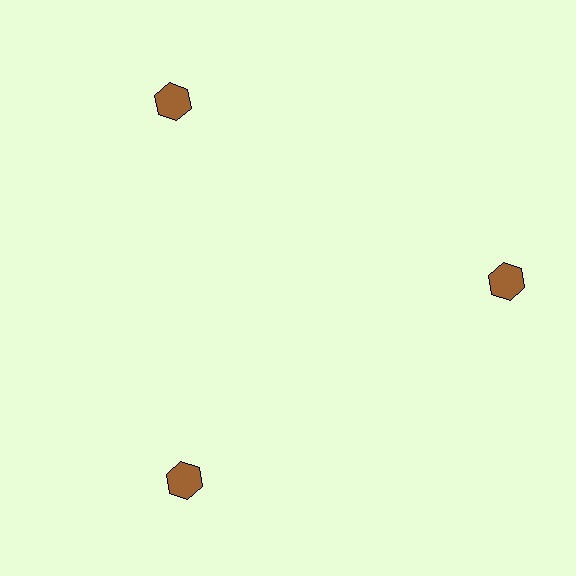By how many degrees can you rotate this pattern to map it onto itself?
The pattern maps onto itself every 120 degrees of rotation.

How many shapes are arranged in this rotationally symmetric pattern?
There are 3 shapes, arranged in 3 groups of 1.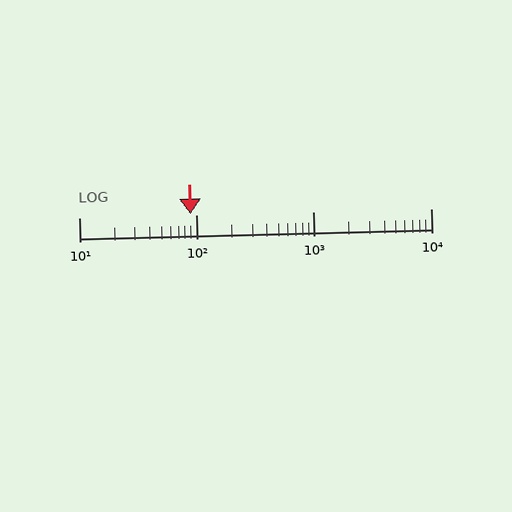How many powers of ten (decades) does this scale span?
The scale spans 3 decades, from 10 to 10000.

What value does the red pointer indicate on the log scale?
The pointer indicates approximately 90.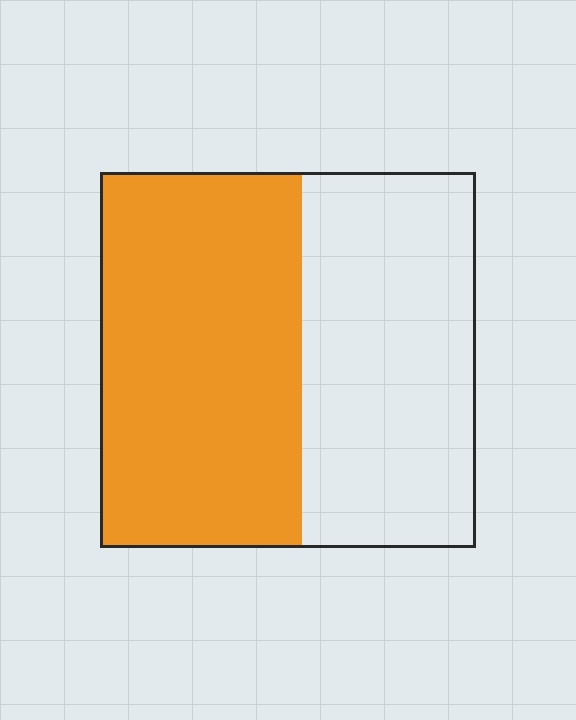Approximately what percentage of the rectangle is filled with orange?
Approximately 55%.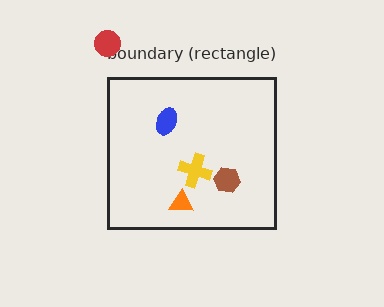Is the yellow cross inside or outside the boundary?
Inside.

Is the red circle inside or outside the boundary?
Outside.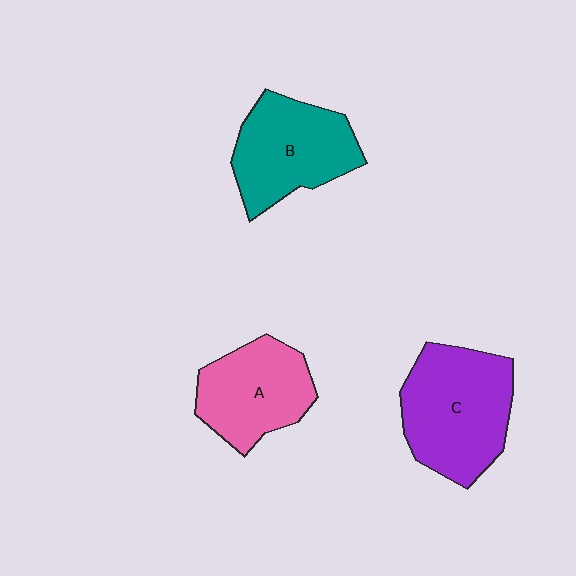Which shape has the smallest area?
Shape A (pink).